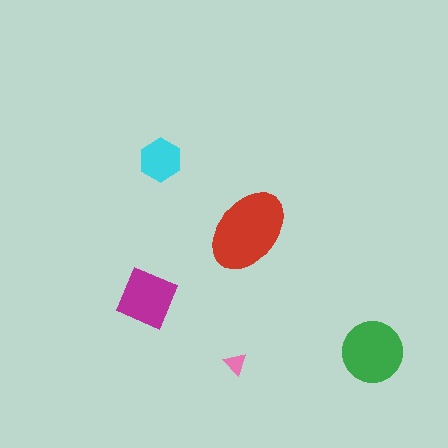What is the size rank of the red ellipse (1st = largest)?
1st.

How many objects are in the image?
There are 5 objects in the image.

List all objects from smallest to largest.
The pink triangle, the cyan hexagon, the magenta square, the green circle, the red ellipse.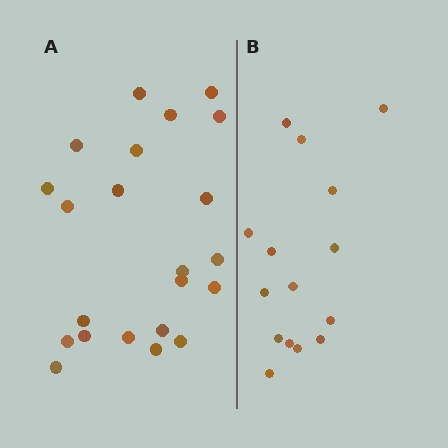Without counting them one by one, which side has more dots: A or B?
Region A (the left region) has more dots.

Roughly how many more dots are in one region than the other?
Region A has roughly 8 or so more dots than region B.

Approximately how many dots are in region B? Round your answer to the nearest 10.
About 20 dots. (The exact count is 15, which rounds to 20.)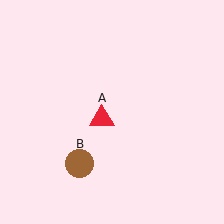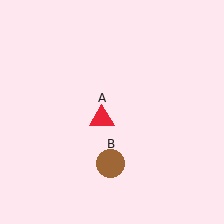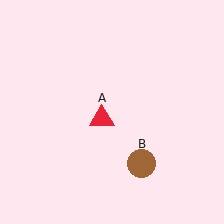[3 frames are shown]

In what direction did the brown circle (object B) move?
The brown circle (object B) moved right.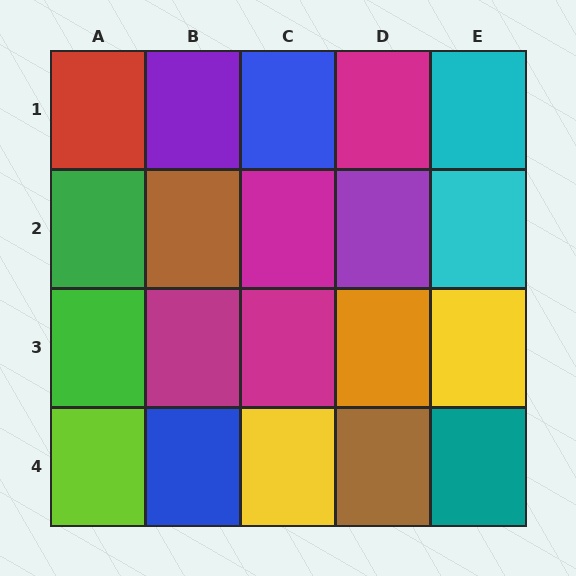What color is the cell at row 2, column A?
Green.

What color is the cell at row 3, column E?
Yellow.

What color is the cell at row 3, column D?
Orange.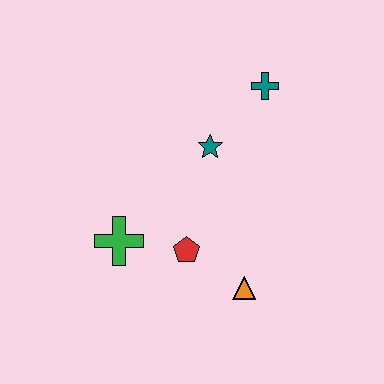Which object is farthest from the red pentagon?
The teal cross is farthest from the red pentagon.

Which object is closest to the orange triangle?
The red pentagon is closest to the orange triangle.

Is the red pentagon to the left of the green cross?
No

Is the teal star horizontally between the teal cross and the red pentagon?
Yes